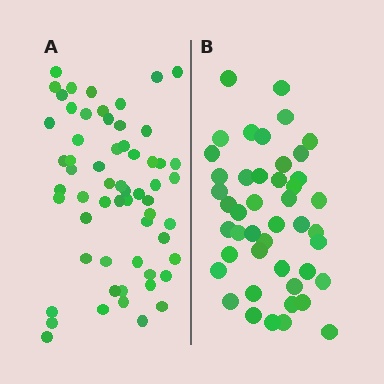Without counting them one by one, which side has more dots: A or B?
Region A (the left region) has more dots.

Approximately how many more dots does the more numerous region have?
Region A has approximately 15 more dots than region B.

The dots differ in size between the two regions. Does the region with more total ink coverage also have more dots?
No. Region B has more total ink coverage because its dots are larger, but region A actually contains more individual dots. Total area can be misleading — the number of items is what matters here.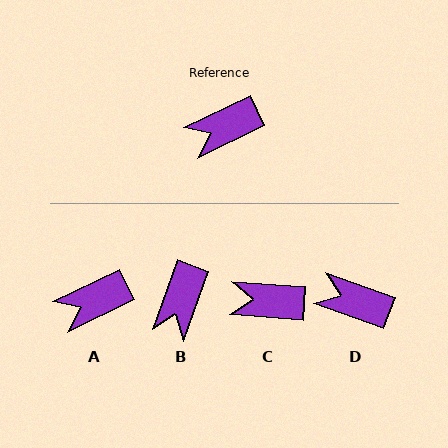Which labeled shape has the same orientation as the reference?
A.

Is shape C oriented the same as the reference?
No, it is off by about 31 degrees.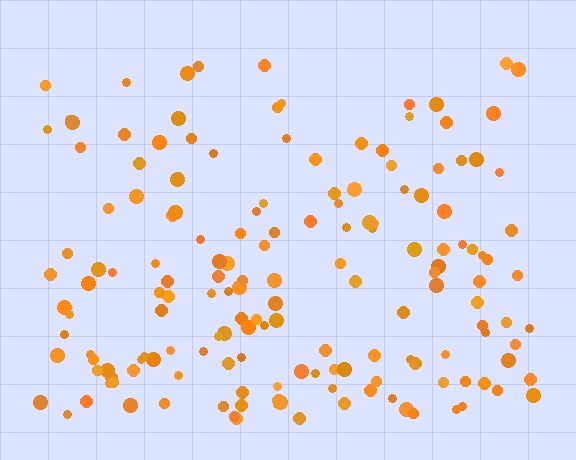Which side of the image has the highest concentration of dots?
The bottom.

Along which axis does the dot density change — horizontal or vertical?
Vertical.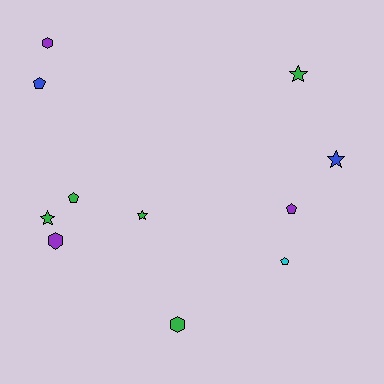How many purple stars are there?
There are no purple stars.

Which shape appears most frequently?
Star, with 4 objects.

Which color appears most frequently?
Green, with 5 objects.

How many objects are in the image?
There are 11 objects.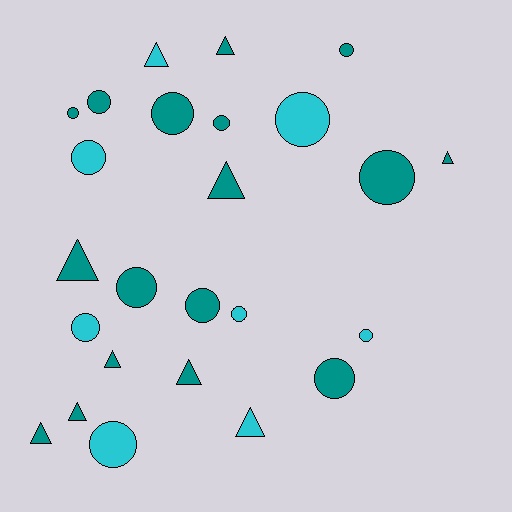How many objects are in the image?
There are 25 objects.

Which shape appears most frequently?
Circle, with 15 objects.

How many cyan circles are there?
There are 6 cyan circles.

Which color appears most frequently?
Teal, with 17 objects.